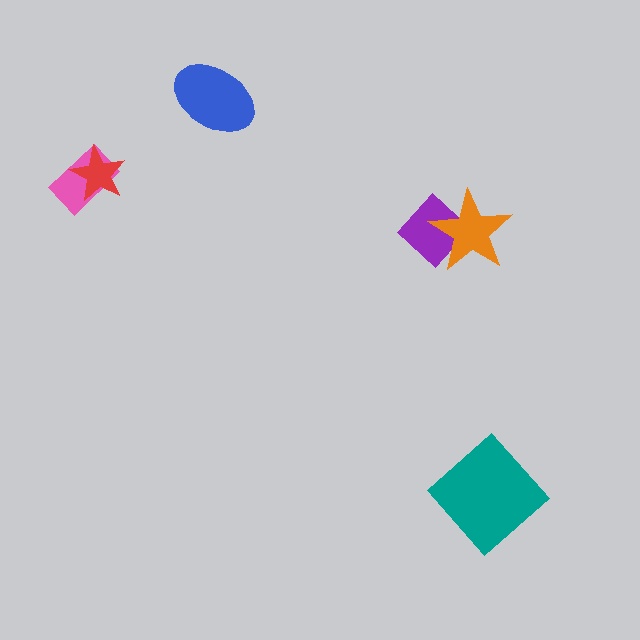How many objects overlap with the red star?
1 object overlaps with the red star.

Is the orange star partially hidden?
No, no other shape covers it.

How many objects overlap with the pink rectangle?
1 object overlaps with the pink rectangle.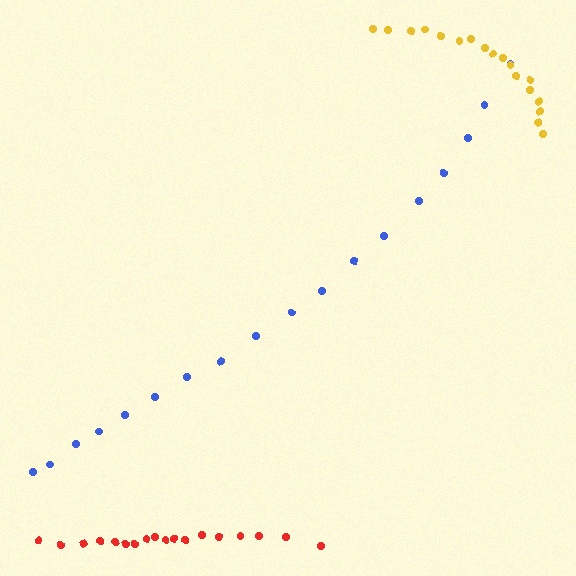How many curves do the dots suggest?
There are 3 distinct paths.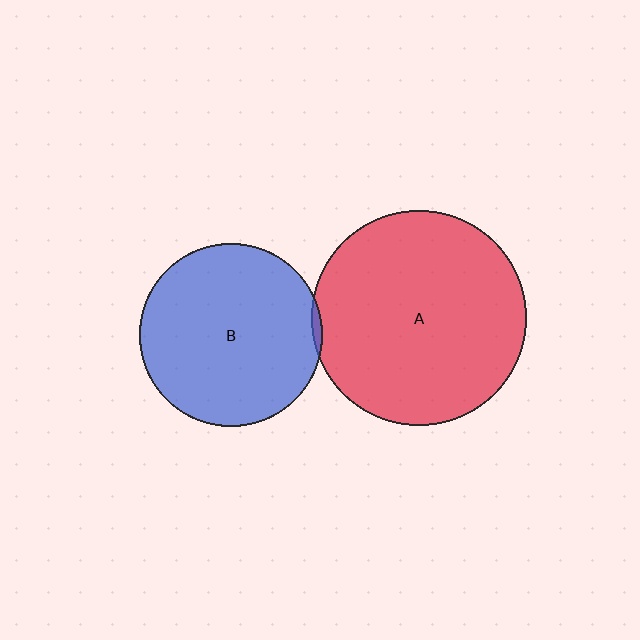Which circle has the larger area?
Circle A (red).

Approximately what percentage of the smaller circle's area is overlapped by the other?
Approximately 5%.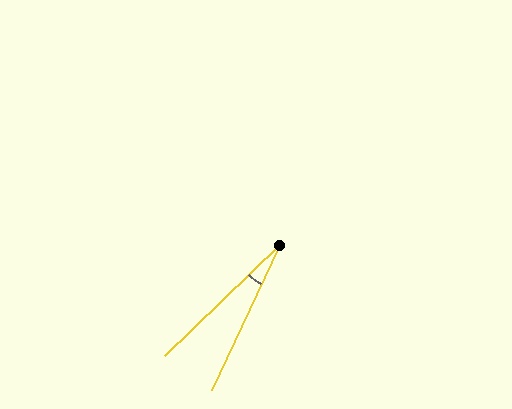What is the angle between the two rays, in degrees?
Approximately 21 degrees.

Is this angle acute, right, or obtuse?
It is acute.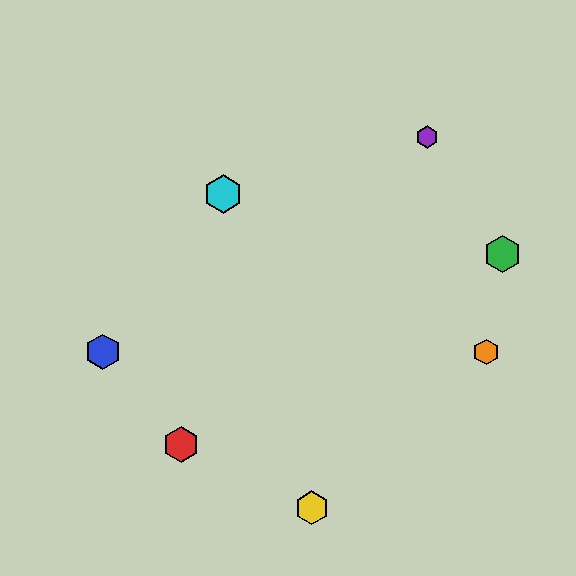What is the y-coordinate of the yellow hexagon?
The yellow hexagon is at y≈508.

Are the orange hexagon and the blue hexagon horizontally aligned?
Yes, both are at y≈352.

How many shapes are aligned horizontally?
2 shapes (the blue hexagon, the orange hexagon) are aligned horizontally.